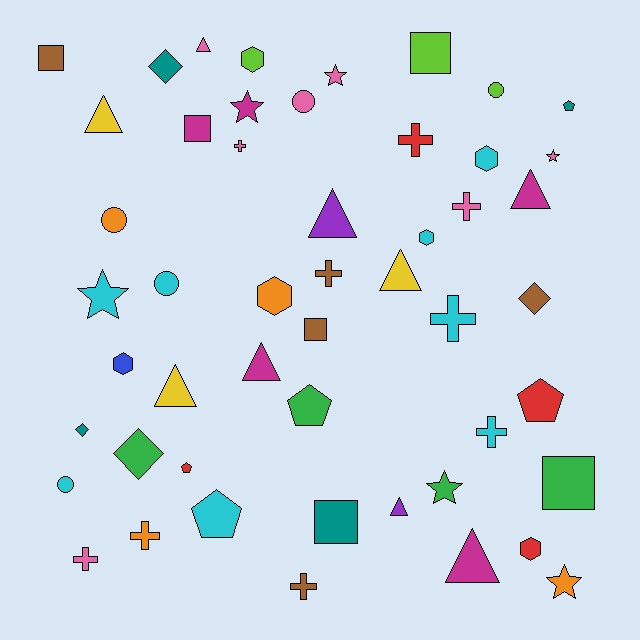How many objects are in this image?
There are 50 objects.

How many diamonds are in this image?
There are 4 diamonds.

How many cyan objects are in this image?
There are 8 cyan objects.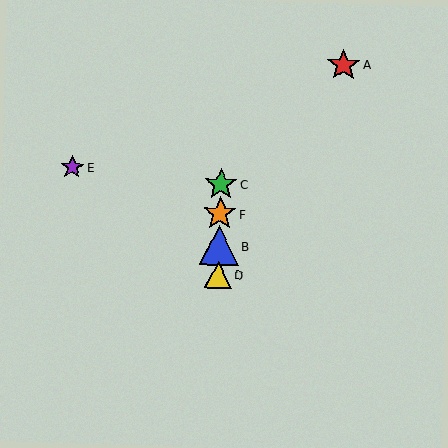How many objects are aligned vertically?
4 objects (B, C, D, F) are aligned vertically.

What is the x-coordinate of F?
Object F is at x≈220.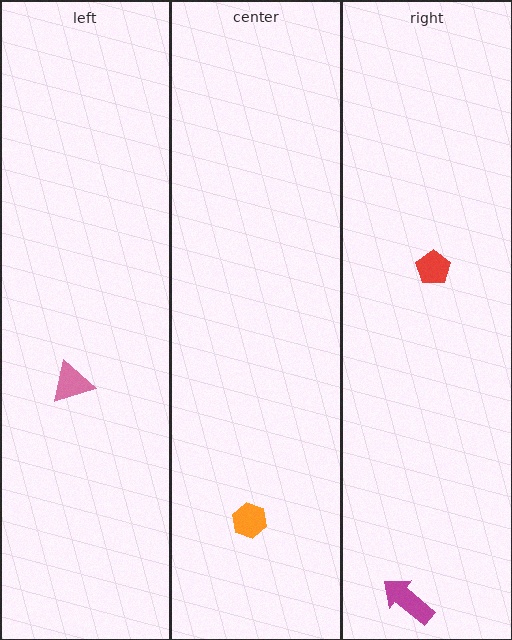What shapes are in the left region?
The pink triangle.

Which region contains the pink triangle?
The left region.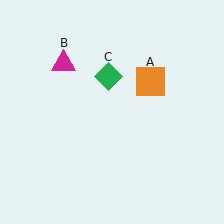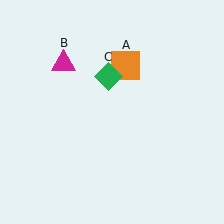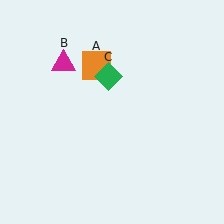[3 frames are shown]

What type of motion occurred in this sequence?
The orange square (object A) rotated counterclockwise around the center of the scene.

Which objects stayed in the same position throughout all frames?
Magenta triangle (object B) and green diamond (object C) remained stationary.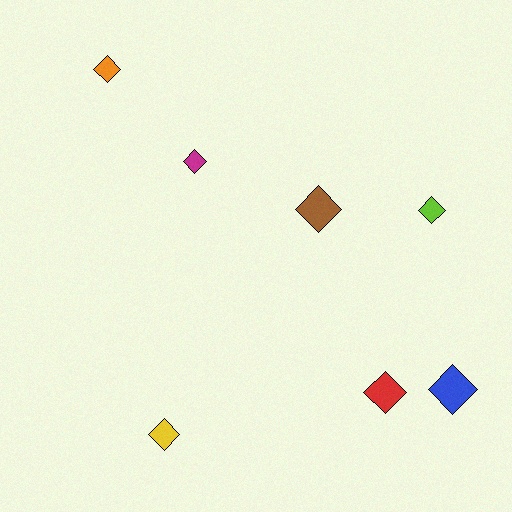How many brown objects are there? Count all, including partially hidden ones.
There is 1 brown object.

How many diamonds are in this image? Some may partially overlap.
There are 7 diamonds.